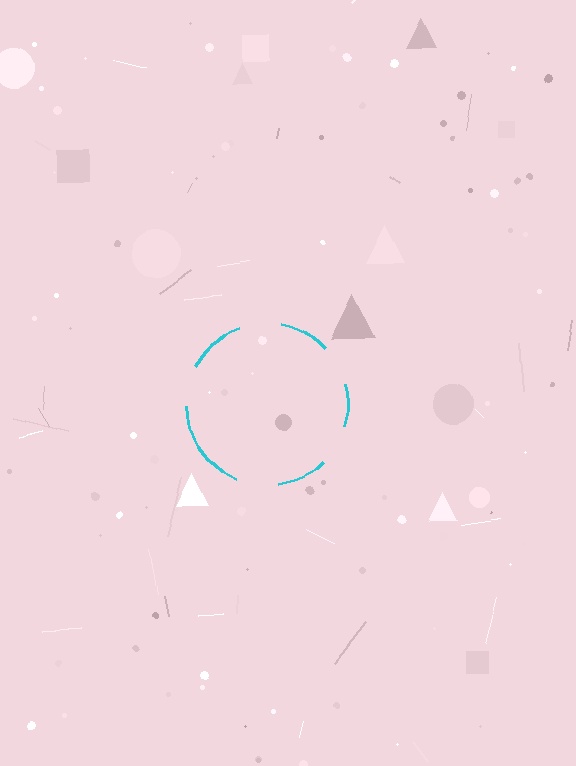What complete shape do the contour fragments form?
The contour fragments form a circle.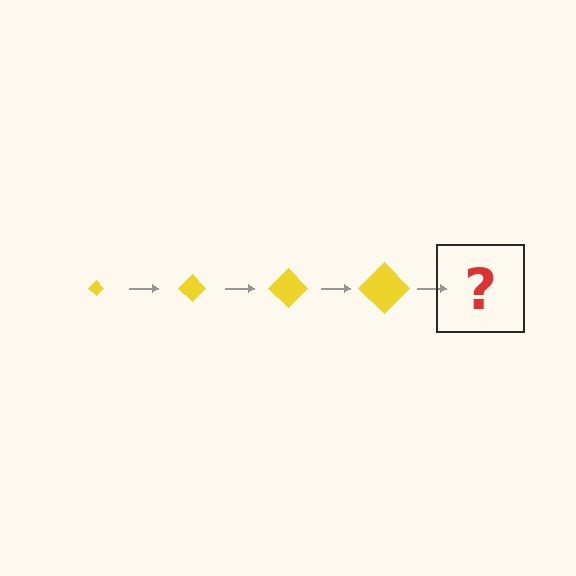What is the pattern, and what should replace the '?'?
The pattern is that the diamond gets progressively larger each step. The '?' should be a yellow diamond, larger than the previous one.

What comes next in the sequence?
The next element should be a yellow diamond, larger than the previous one.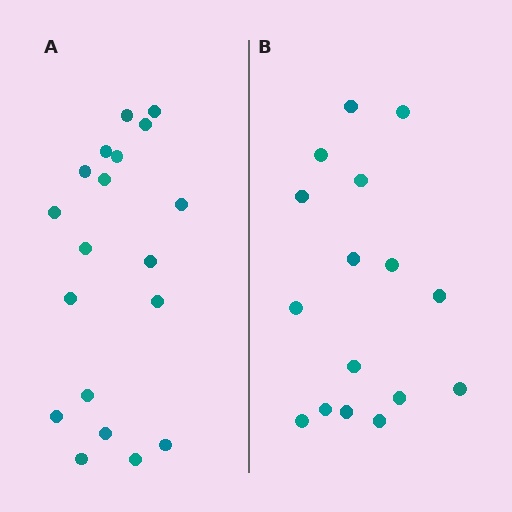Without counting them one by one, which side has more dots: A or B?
Region A (the left region) has more dots.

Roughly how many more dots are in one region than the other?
Region A has just a few more — roughly 2 or 3 more dots than region B.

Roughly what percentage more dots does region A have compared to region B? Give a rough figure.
About 20% more.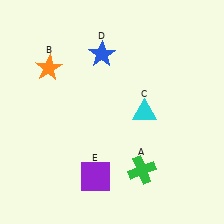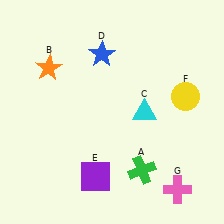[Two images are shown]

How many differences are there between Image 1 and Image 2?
There are 2 differences between the two images.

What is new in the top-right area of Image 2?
A yellow circle (F) was added in the top-right area of Image 2.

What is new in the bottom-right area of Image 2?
A pink cross (G) was added in the bottom-right area of Image 2.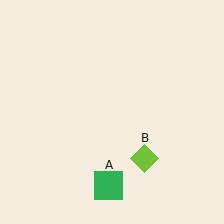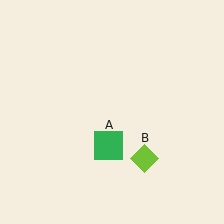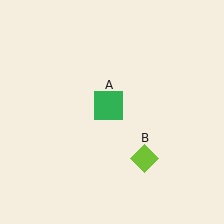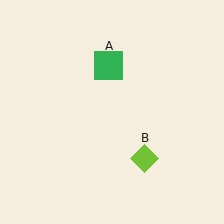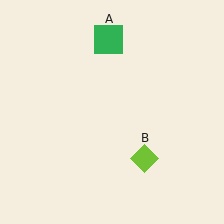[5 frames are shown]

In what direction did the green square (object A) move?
The green square (object A) moved up.